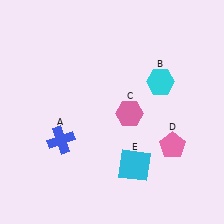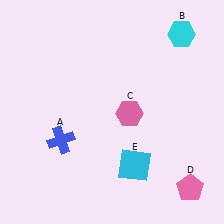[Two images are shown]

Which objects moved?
The objects that moved are: the cyan hexagon (B), the pink pentagon (D).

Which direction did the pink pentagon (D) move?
The pink pentagon (D) moved down.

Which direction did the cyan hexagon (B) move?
The cyan hexagon (B) moved up.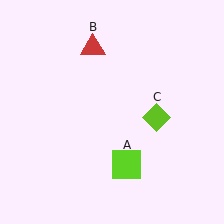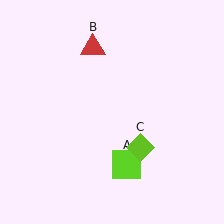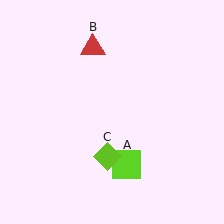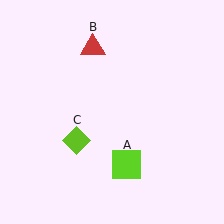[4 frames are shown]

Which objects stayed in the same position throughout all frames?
Lime square (object A) and red triangle (object B) remained stationary.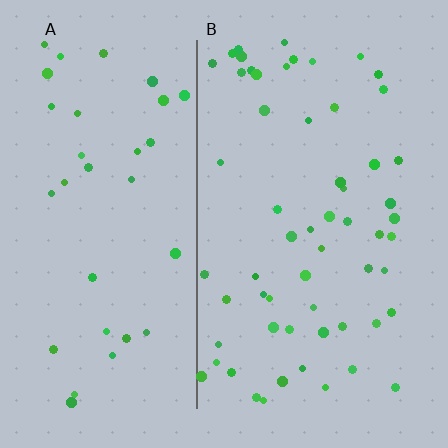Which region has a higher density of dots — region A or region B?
B (the right).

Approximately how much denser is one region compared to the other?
Approximately 1.7× — region B over region A.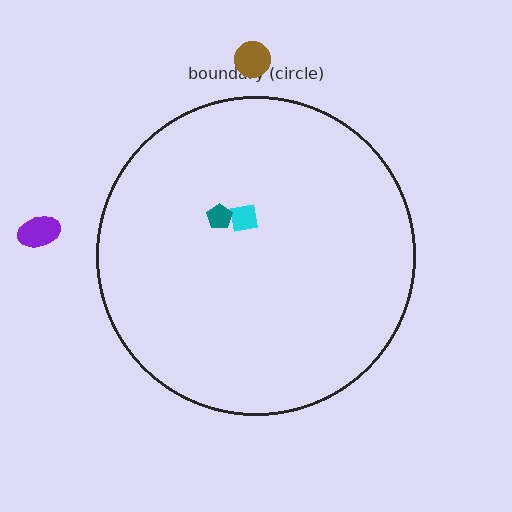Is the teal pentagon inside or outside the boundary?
Inside.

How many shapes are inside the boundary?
2 inside, 2 outside.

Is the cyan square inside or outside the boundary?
Inside.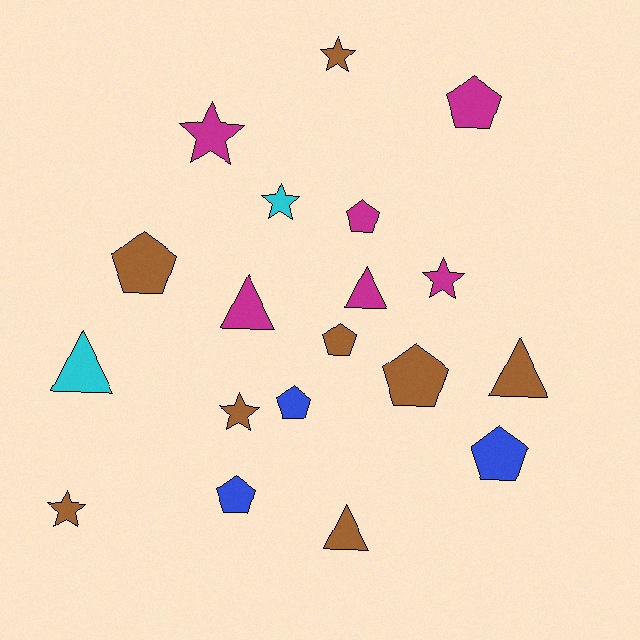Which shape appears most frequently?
Pentagon, with 8 objects.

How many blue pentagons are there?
There are 3 blue pentagons.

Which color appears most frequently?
Brown, with 8 objects.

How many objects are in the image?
There are 19 objects.